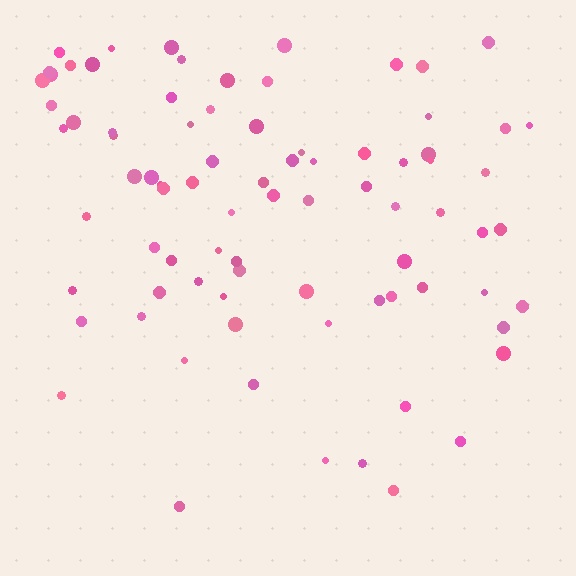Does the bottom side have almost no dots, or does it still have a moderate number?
Still a moderate number, just noticeably fewer than the top.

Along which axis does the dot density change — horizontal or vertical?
Vertical.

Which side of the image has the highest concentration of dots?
The top.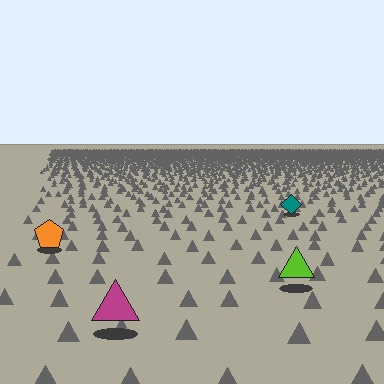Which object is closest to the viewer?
The magenta triangle is closest. The texture marks near it are larger and more spread out.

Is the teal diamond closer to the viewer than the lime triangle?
No. The lime triangle is closer — you can tell from the texture gradient: the ground texture is coarser near it.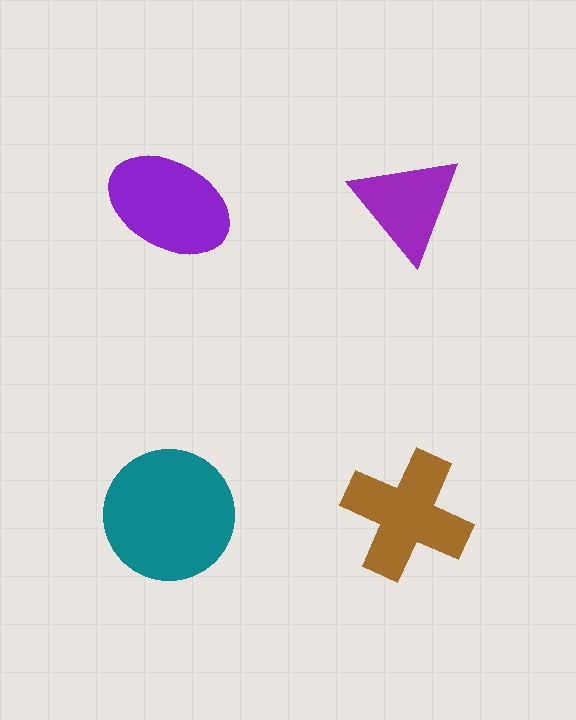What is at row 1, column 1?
A purple ellipse.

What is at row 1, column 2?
A purple triangle.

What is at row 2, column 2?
A brown cross.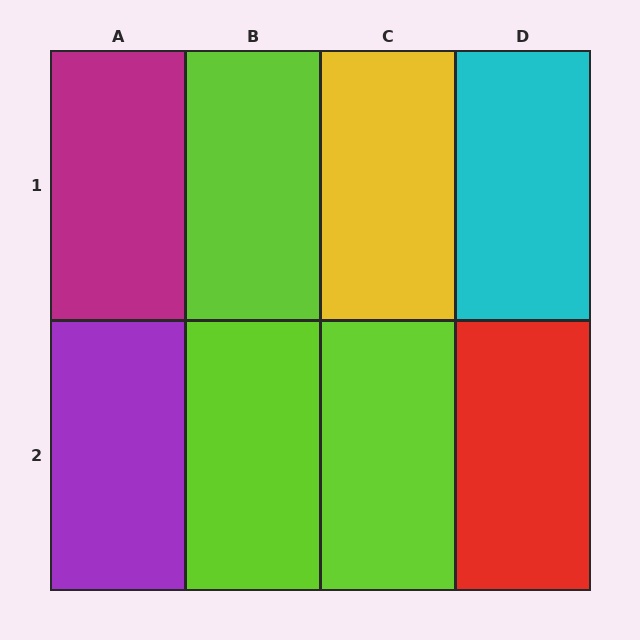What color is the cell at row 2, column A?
Purple.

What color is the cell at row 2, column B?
Lime.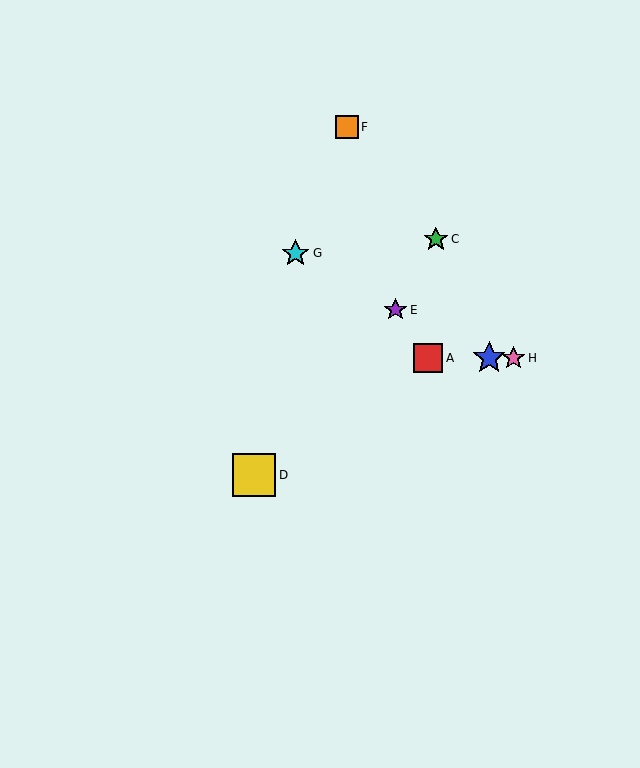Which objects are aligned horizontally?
Objects A, B, H are aligned horizontally.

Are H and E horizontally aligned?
No, H is at y≈358 and E is at y≈310.